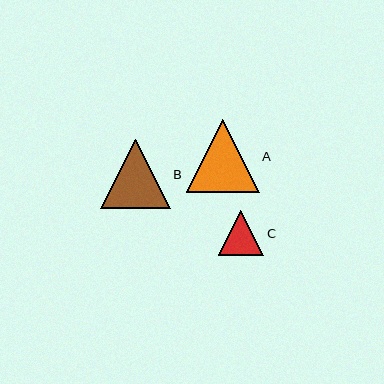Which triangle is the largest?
Triangle A is the largest with a size of approximately 73 pixels.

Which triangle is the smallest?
Triangle C is the smallest with a size of approximately 45 pixels.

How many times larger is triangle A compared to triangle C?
Triangle A is approximately 1.6 times the size of triangle C.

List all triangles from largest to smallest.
From largest to smallest: A, B, C.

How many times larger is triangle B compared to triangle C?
Triangle B is approximately 1.5 times the size of triangle C.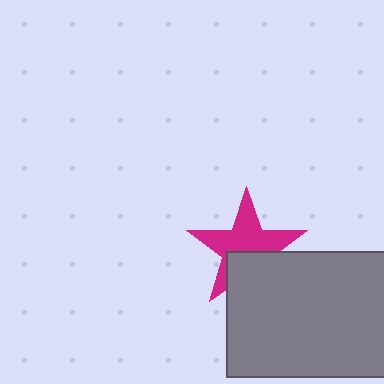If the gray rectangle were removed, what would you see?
You would see the complete magenta star.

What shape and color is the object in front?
The object in front is a gray rectangle.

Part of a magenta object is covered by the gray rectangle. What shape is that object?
It is a star.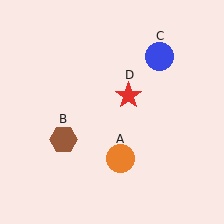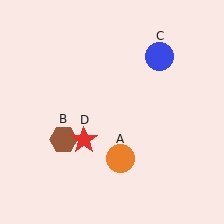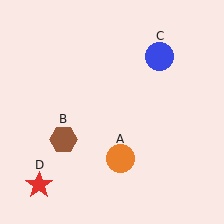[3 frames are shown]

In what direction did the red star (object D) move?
The red star (object D) moved down and to the left.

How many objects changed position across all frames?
1 object changed position: red star (object D).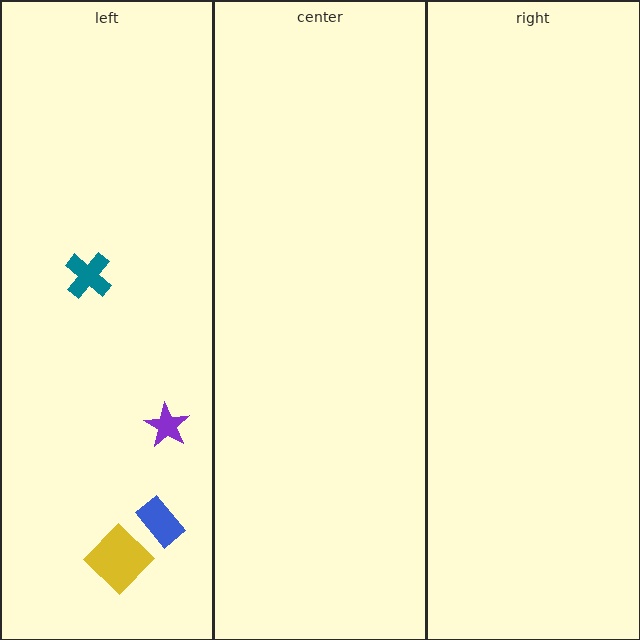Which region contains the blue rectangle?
The left region.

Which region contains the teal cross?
The left region.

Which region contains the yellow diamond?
The left region.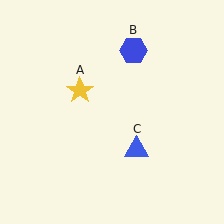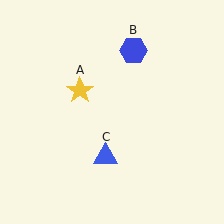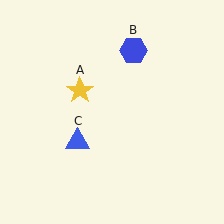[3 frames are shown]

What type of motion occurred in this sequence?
The blue triangle (object C) rotated clockwise around the center of the scene.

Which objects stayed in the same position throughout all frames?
Yellow star (object A) and blue hexagon (object B) remained stationary.